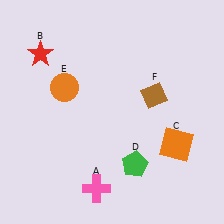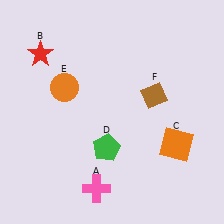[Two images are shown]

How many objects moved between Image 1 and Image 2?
1 object moved between the two images.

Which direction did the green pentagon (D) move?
The green pentagon (D) moved left.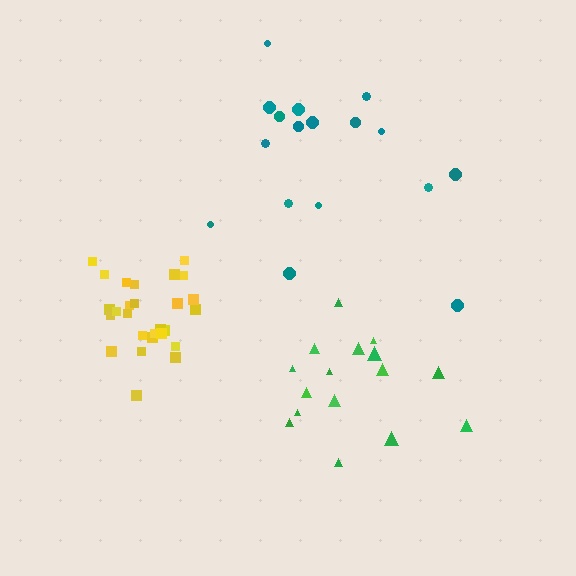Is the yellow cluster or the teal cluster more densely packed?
Yellow.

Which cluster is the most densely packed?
Yellow.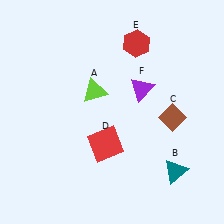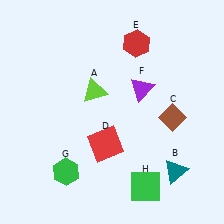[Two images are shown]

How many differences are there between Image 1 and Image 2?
There are 2 differences between the two images.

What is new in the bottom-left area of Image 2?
A green hexagon (G) was added in the bottom-left area of Image 2.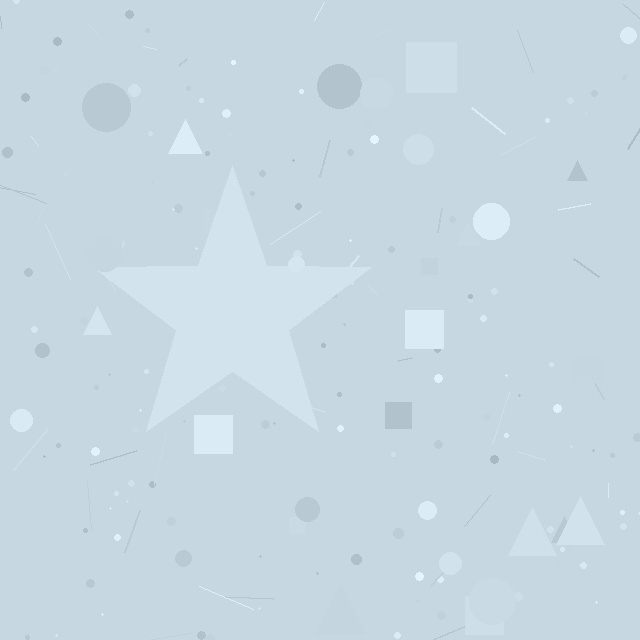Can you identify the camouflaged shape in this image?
The camouflaged shape is a star.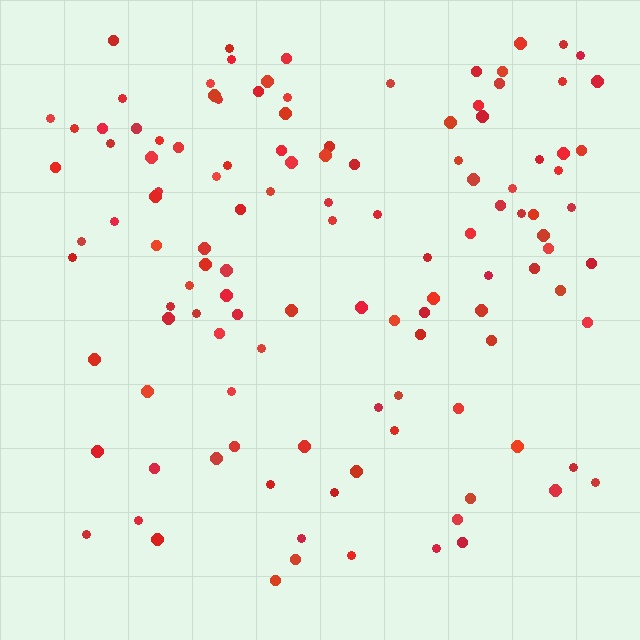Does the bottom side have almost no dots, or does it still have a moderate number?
Still a moderate number, just noticeably fewer than the top.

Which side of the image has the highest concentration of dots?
The top.